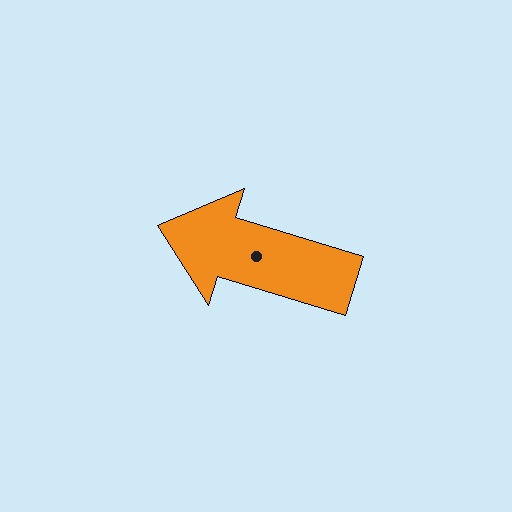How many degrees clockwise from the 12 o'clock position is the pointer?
Approximately 287 degrees.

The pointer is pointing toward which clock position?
Roughly 10 o'clock.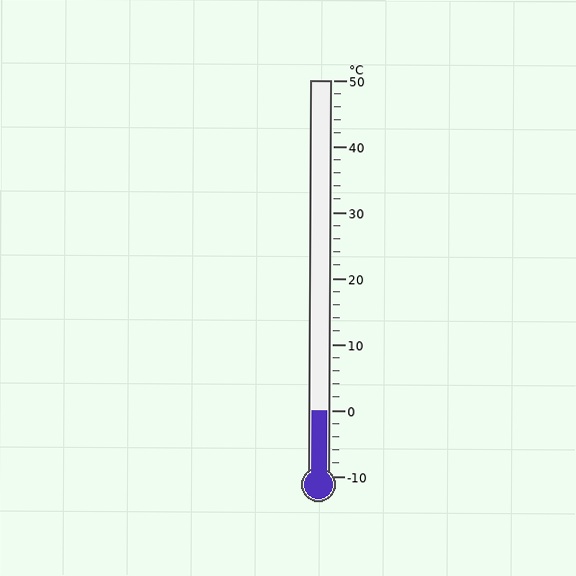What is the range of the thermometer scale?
The thermometer scale ranges from -10°C to 50°C.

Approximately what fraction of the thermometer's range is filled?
The thermometer is filled to approximately 15% of its range.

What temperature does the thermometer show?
The thermometer shows approximately 0°C.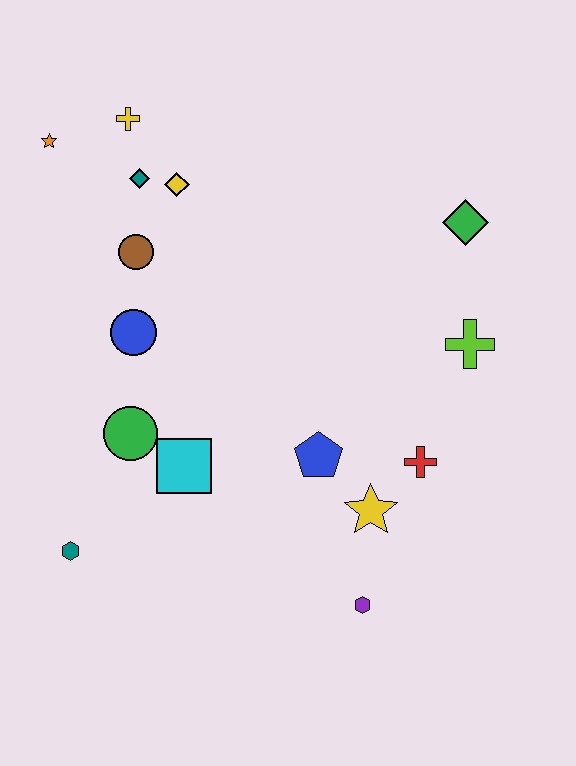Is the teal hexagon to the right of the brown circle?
No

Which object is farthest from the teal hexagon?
The green diamond is farthest from the teal hexagon.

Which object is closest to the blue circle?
The brown circle is closest to the blue circle.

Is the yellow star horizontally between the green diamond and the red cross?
No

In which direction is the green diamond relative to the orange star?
The green diamond is to the right of the orange star.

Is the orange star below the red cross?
No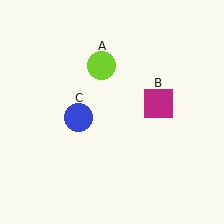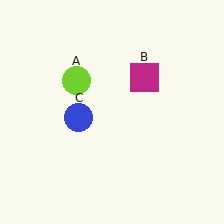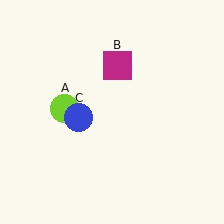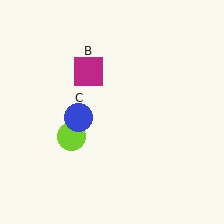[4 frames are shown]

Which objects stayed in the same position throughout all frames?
Blue circle (object C) remained stationary.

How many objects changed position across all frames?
2 objects changed position: lime circle (object A), magenta square (object B).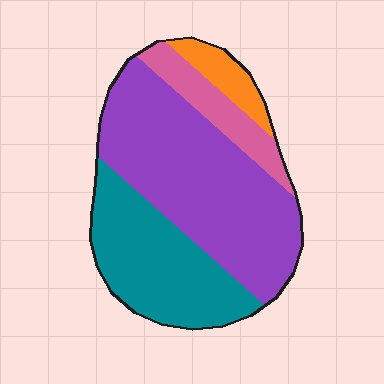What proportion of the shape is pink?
Pink takes up about one eighth (1/8) of the shape.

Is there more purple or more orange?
Purple.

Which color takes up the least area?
Orange, at roughly 5%.